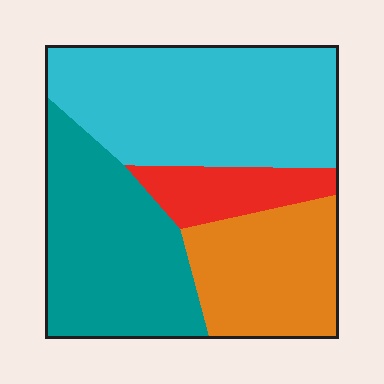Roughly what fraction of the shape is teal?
Teal covers roughly 30% of the shape.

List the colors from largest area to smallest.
From largest to smallest: cyan, teal, orange, red.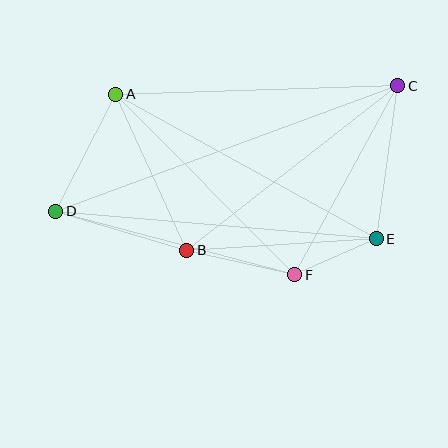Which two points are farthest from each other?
Points C and D are farthest from each other.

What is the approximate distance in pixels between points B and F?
The distance between B and F is approximately 111 pixels.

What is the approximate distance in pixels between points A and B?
The distance between A and B is approximately 171 pixels.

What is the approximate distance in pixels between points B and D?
The distance between B and D is approximately 137 pixels.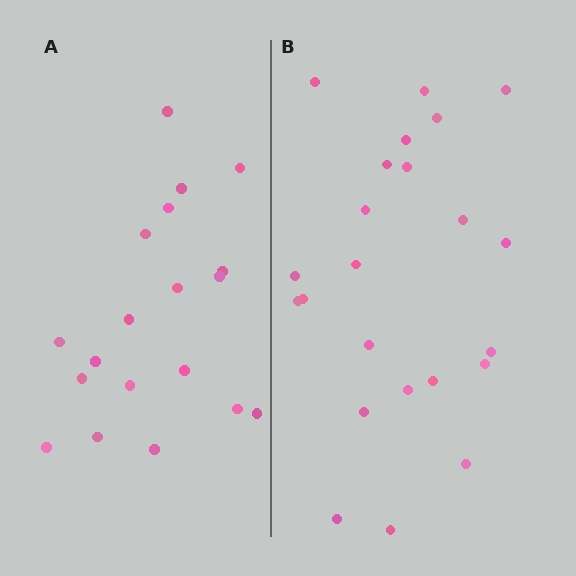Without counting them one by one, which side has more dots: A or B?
Region B (the right region) has more dots.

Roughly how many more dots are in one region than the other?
Region B has about 4 more dots than region A.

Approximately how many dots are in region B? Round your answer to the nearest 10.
About 20 dots. (The exact count is 23, which rounds to 20.)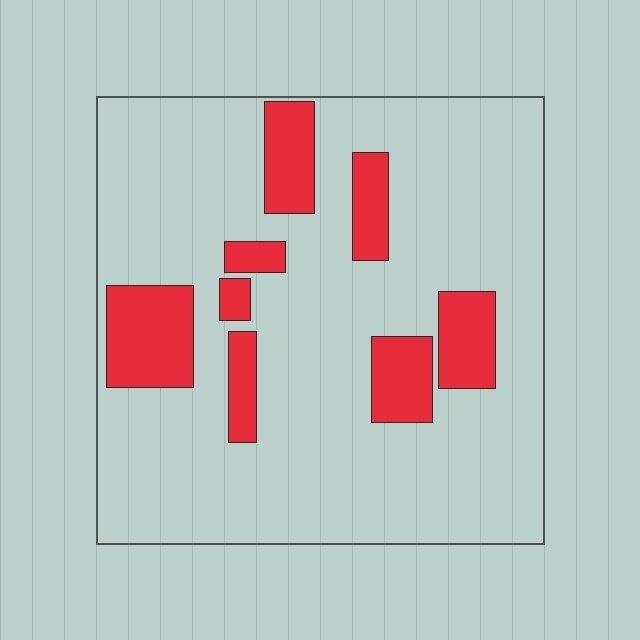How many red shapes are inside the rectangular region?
8.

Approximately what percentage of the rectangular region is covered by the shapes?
Approximately 20%.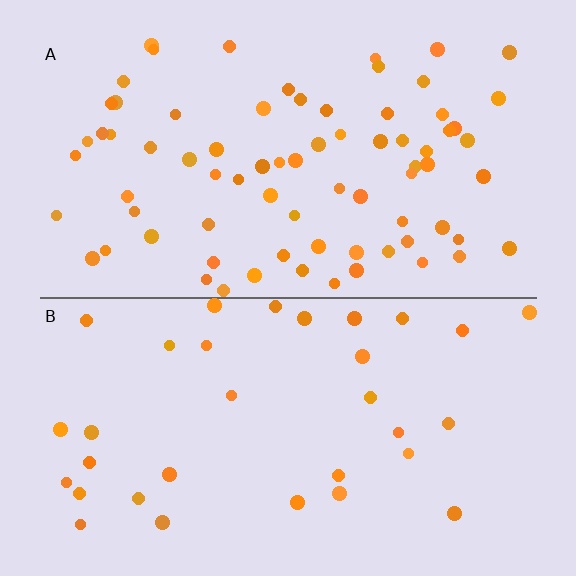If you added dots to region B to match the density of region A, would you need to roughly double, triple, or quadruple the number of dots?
Approximately double.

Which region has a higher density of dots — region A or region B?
A (the top).